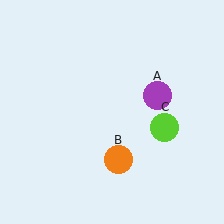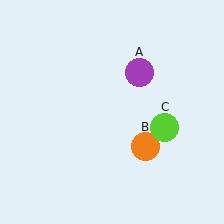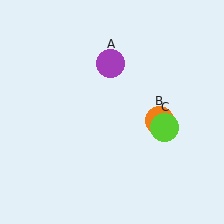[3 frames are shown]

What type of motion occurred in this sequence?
The purple circle (object A), orange circle (object B) rotated counterclockwise around the center of the scene.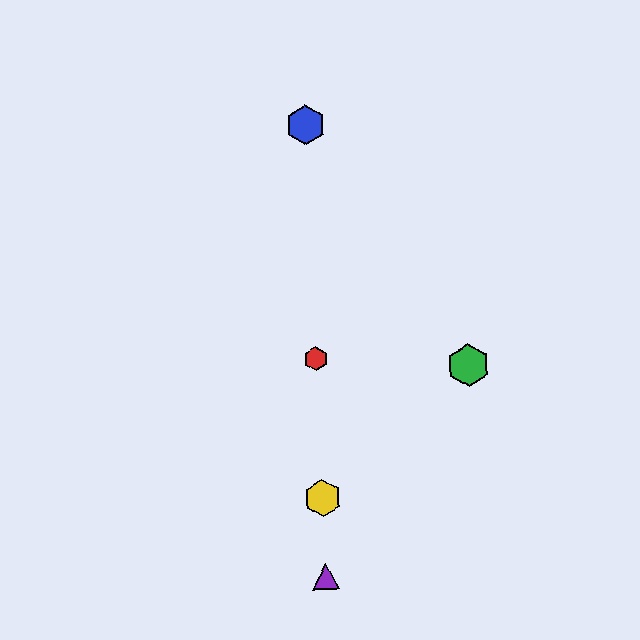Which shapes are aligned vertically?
The red hexagon, the blue hexagon, the yellow hexagon, the purple triangle are aligned vertically.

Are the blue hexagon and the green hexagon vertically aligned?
No, the blue hexagon is at x≈305 and the green hexagon is at x≈468.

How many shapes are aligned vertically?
4 shapes (the red hexagon, the blue hexagon, the yellow hexagon, the purple triangle) are aligned vertically.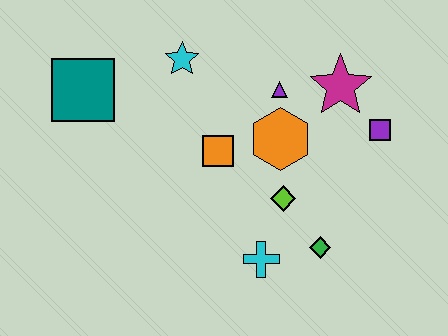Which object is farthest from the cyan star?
The green diamond is farthest from the cyan star.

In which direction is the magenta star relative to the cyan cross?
The magenta star is above the cyan cross.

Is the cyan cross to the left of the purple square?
Yes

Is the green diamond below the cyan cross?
No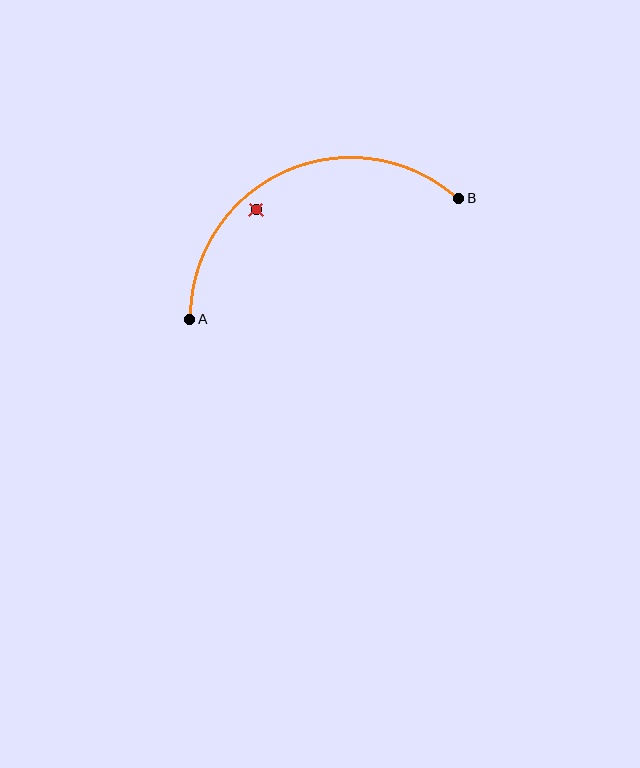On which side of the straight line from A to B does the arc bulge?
The arc bulges above the straight line connecting A and B.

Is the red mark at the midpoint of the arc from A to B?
No — the red mark does not lie on the arc at all. It sits slightly inside the curve.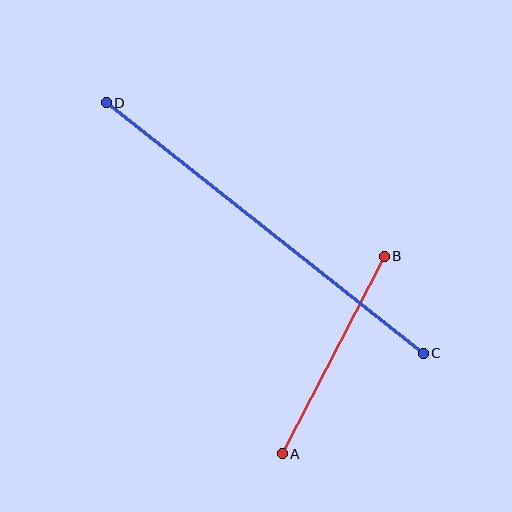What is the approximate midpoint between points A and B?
The midpoint is at approximately (333, 355) pixels.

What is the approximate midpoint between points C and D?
The midpoint is at approximately (265, 228) pixels.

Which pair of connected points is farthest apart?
Points C and D are farthest apart.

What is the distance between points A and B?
The distance is approximately 222 pixels.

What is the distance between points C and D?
The distance is approximately 404 pixels.